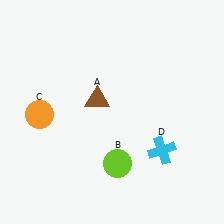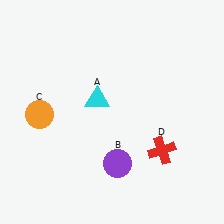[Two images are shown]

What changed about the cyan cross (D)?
In Image 1, D is cyan. In Image 2, it changed to red.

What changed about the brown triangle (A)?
In Image 1, A is brown. In Image 2, it changed to cyan.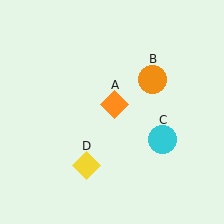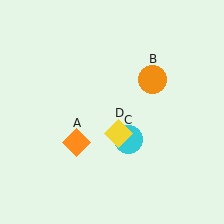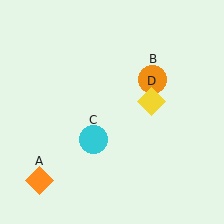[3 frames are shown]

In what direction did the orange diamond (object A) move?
The orange diamond (object A) moved down and to the left.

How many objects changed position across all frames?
3 objects changed position: orange diamond (object A), cyan circle (object C), yellow diamond (object D).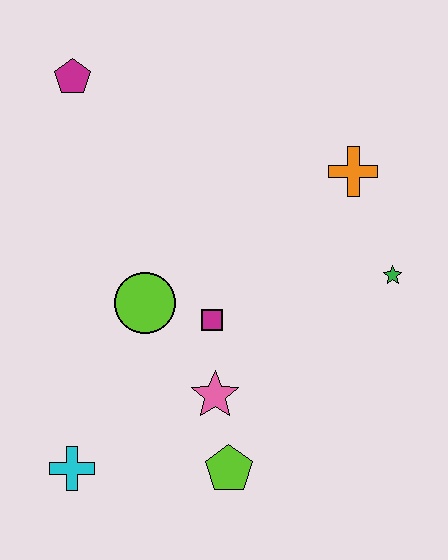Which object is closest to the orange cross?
The green star is closest to the orange cross.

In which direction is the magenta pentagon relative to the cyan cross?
The magenta pentagon is above the cyan cross.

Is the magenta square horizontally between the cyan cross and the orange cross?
Yes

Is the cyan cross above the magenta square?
No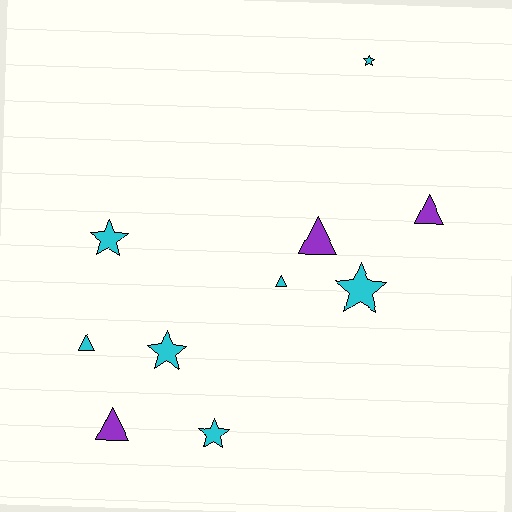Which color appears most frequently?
Cyan, with 7 objects.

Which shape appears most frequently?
Star, with 5 objects.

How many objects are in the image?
There are 10 objects.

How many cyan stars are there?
There are 5 cyan stars.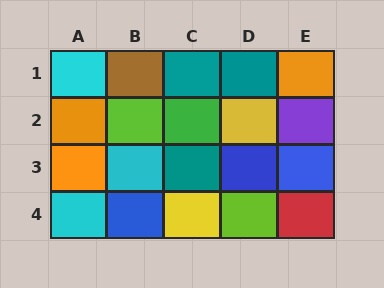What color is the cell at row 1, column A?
Cyan.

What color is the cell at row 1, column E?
Orange.